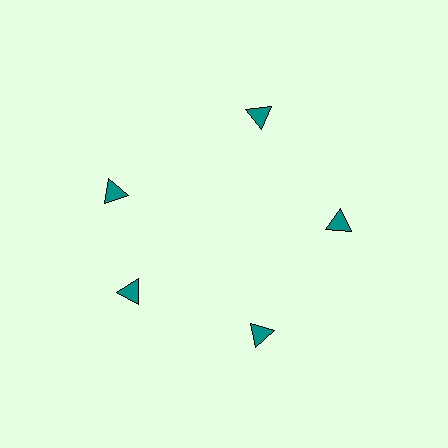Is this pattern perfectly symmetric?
No. The 5 teal triangles are arranged in a ring, but one element near the 10 o'clock position is rotated out of alignment along the ring, breaking the 5-fold rotational symmetry.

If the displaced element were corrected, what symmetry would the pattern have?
It would have 5-fold rotational symmetry — the pattern would map onto itself every 72 degrees.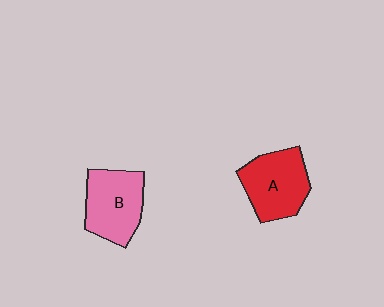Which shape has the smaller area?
Shape B (pink).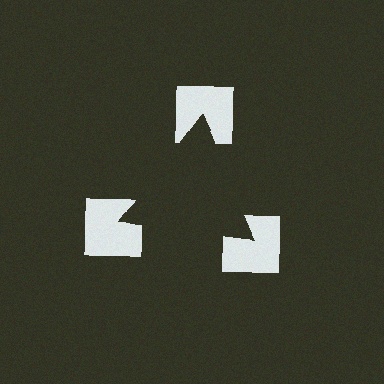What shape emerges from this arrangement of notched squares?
An illusory triangle — its edges are inferred from the aligned wedge cuts in the notched squares, not physically drawn.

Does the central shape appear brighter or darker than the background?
It typically appears slightly darker than the background, even though no actual brightness change is drawn.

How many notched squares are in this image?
There are 3 — one at each vertex of the illusory triangle.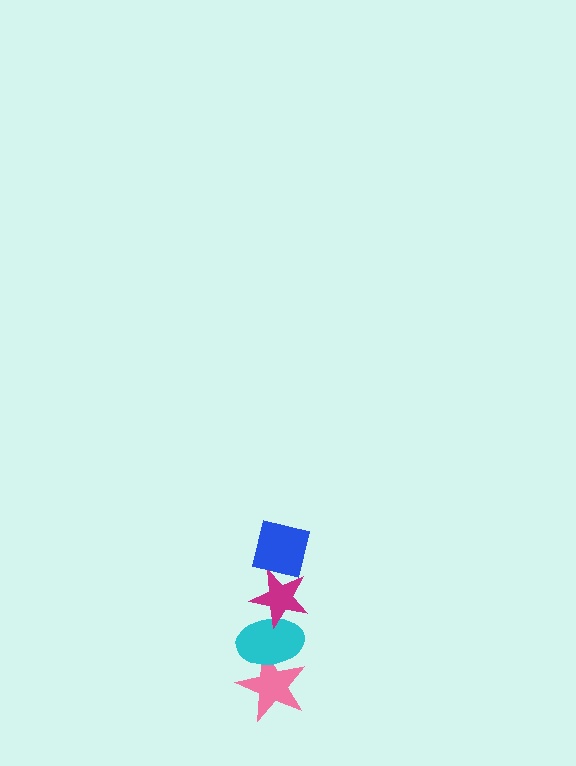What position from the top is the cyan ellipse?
The cyan ellipse is 3rd from the top.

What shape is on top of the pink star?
The cyan ellipse is on top of the pink star.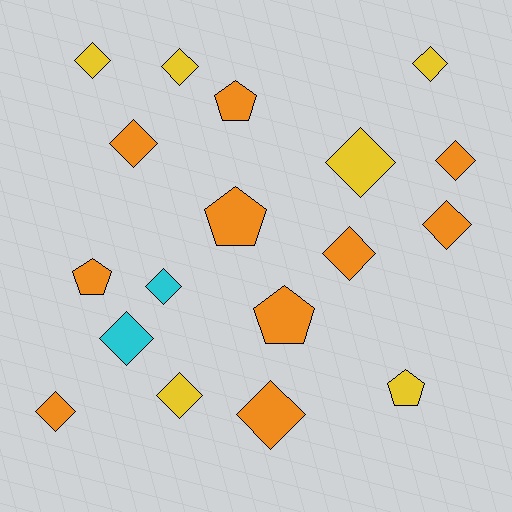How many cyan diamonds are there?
There are 2 cyan diamonds.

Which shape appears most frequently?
Diamond, with 13 objects.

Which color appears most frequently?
Orange, with 10 objects.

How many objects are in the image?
There are 18 objects.